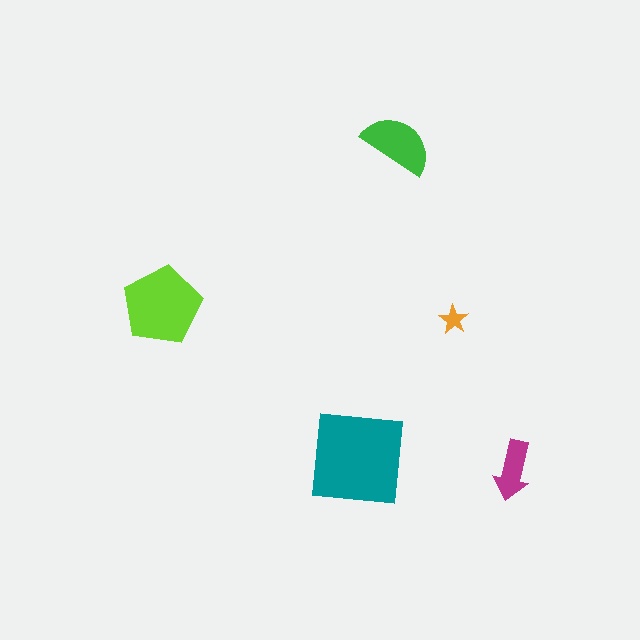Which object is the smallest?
The orange star.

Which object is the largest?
The teal square.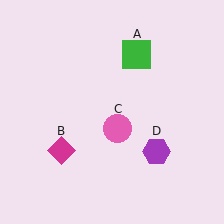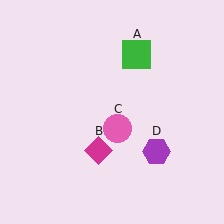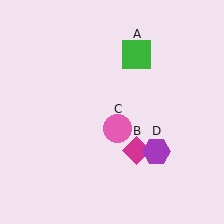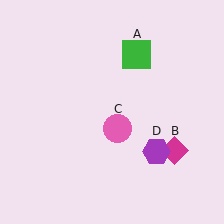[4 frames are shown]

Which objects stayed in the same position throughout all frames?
Green square (object A) and pink circle (object C) and purple hexagon (object D) remained stationary.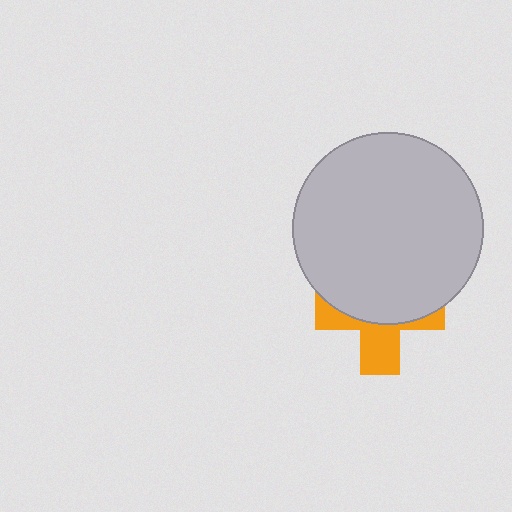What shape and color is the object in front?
The object in front is a light gray circle.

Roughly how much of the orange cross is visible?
A small part of it is visible (roughly 40%).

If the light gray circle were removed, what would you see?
You would see the complete orange cross.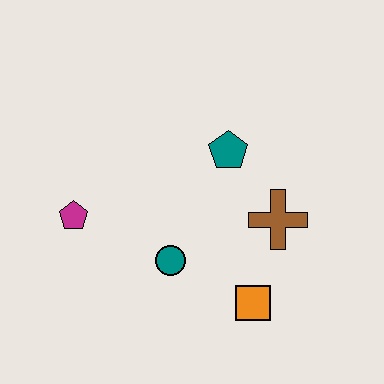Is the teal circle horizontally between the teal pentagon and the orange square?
No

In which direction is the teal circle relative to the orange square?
The teal circle is to the left of the orange square.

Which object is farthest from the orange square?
The magenta pentagon is farthest from the orange square.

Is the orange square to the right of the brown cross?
No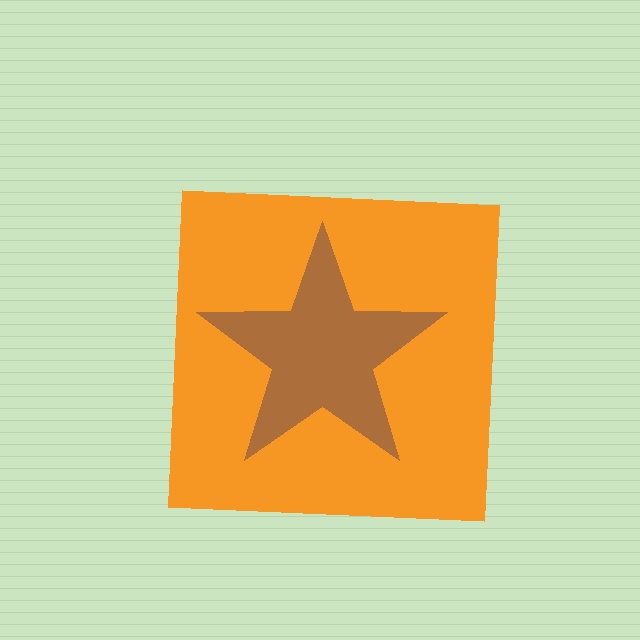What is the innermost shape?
The brown star.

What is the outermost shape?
The orange square.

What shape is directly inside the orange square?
The brown star.